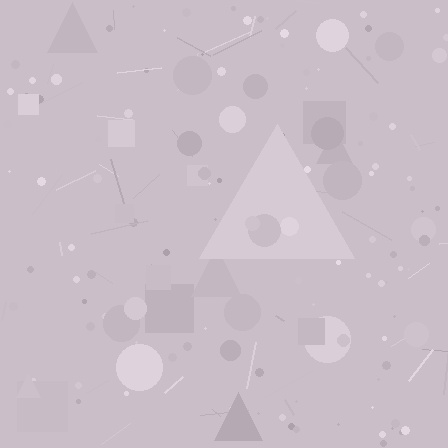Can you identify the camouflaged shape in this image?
The camouflaged shape is a triangle.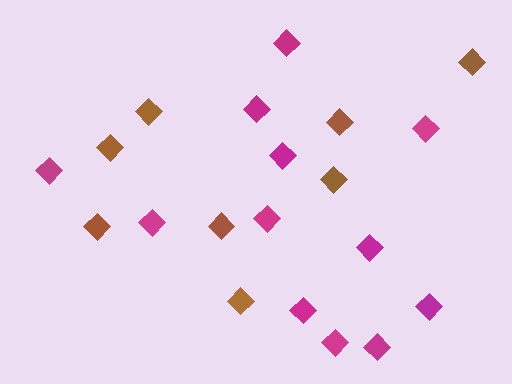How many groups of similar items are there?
There are 2 groups: one group of magenta diamonds (12) and one group of brown diamonds (8).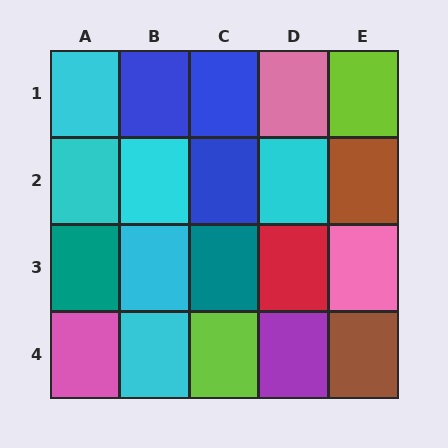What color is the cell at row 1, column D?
Pink.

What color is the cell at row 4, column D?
Purple.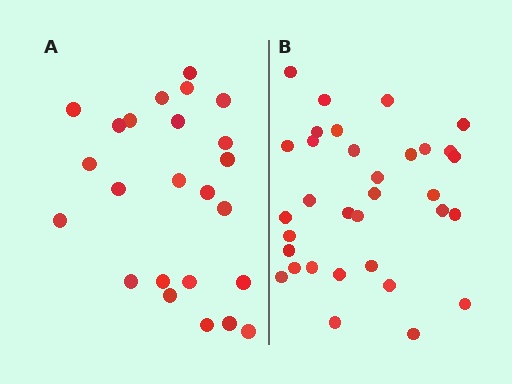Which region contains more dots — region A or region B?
Region B (the right region) has more dots.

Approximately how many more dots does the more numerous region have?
Region B has roughly 8 or so more dots than region A.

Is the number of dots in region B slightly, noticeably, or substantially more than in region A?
Region B has noticeably more, but not dramatically so. The ratio is roughly 1.4 to 1.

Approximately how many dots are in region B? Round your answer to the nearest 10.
About 30 dots. (The exact count is 33, which rounds to 30.)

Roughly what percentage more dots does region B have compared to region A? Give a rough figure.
About 40% more.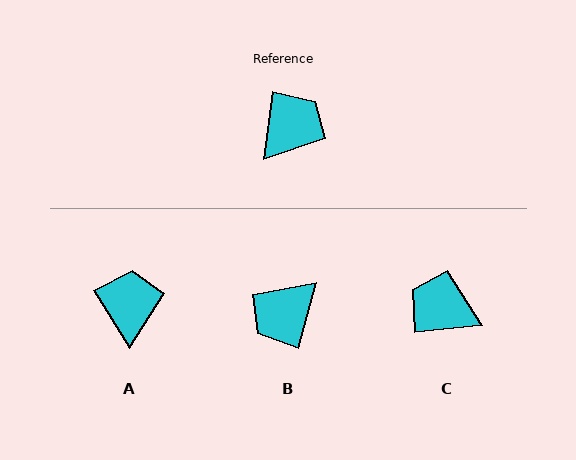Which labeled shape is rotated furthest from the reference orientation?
B, about 173 degrees away.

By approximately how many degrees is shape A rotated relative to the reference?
Approximately 39 degrees counter-clockwise.